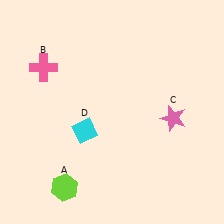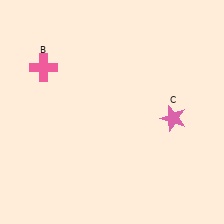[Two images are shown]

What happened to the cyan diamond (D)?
The cyan diamond (D) was removed in Image 2. It was in the bottom-left area of Image 1.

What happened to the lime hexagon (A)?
The lime hexagon (A) was removed in Image 2. It was in the bottom-left area of Image 1.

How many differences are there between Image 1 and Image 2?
There are 2 differences between the two images.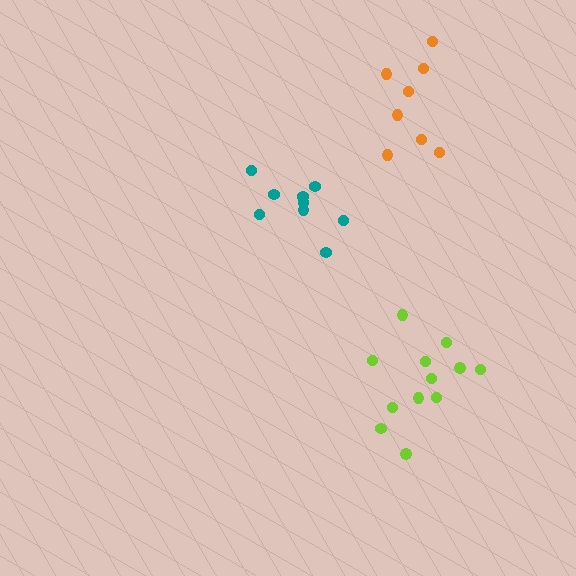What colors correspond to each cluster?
The clusters are colored: teal, lime, orange.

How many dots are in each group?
Group 1: 9 dots, Group 2: 12 dots, Group 3: 8 dots (29 total).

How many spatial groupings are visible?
There are 3 spatial groupings.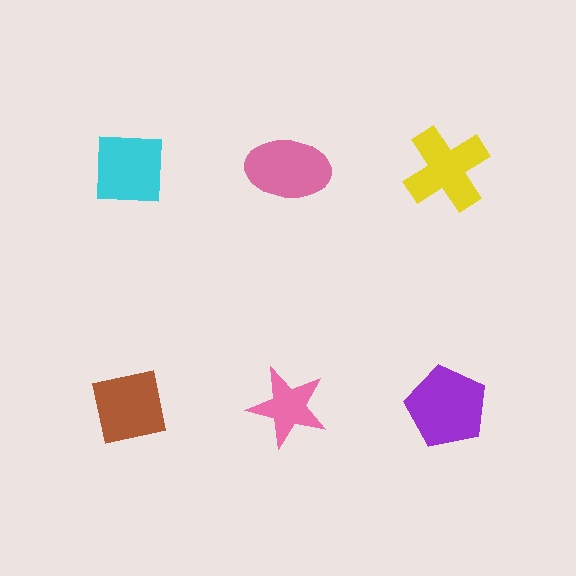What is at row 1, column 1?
A cyan square.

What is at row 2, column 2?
A pink star.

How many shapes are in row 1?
3 shapes.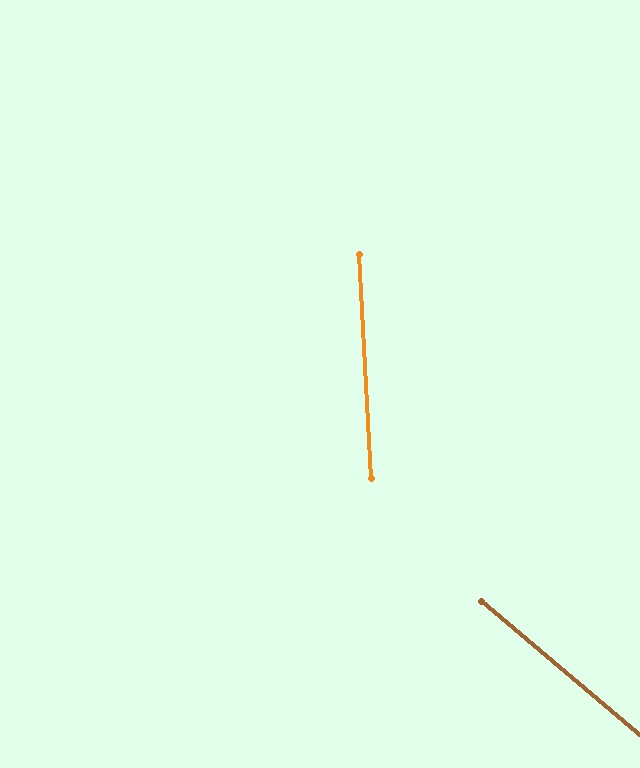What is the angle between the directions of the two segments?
Approximately 47 degrees.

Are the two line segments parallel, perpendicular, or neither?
Neither parallel nor perpendicular — they differ by about 47°.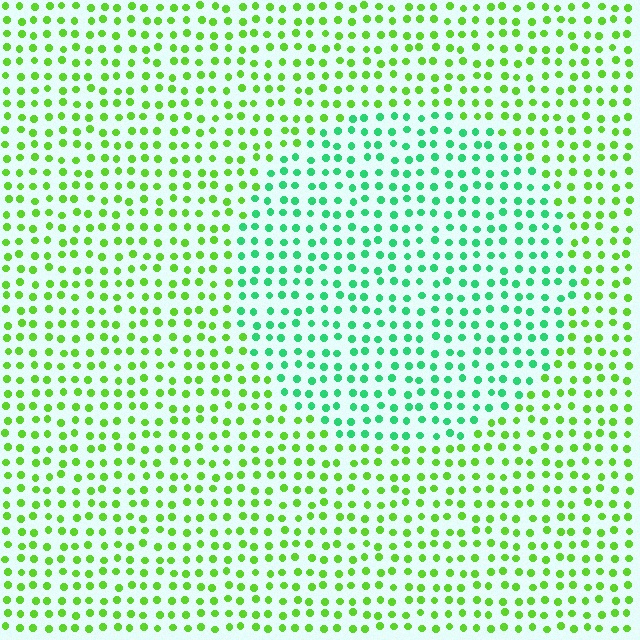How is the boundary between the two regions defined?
The boundary is defined purely by a slight shift in hue (about 44 degrees). Spacing, size, and orientation are identical on both sides.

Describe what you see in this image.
The image is filled with small lime elements in a uniform arrangement. A circle-shaped region is visible where the elements are tinted to a slightly different hue, forming a subtle color boundary.